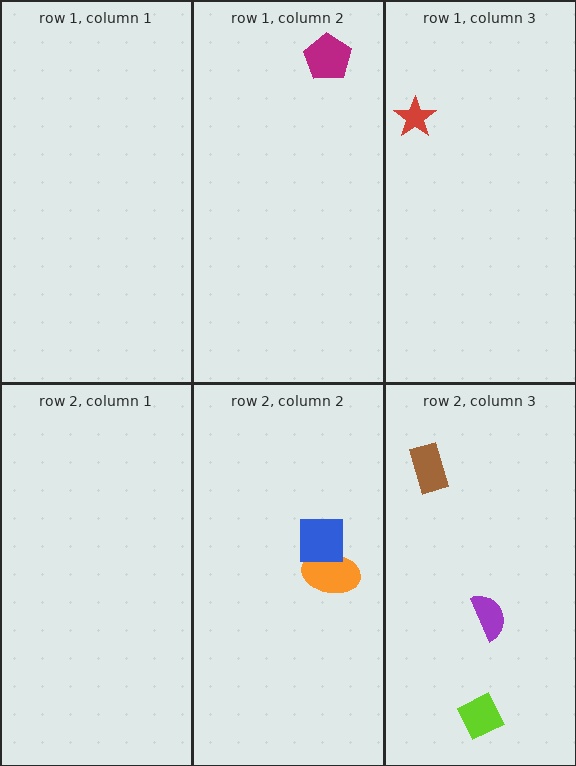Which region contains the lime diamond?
The row 2, column 3 region.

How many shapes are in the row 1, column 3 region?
1.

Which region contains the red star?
The row 1, column 3 region.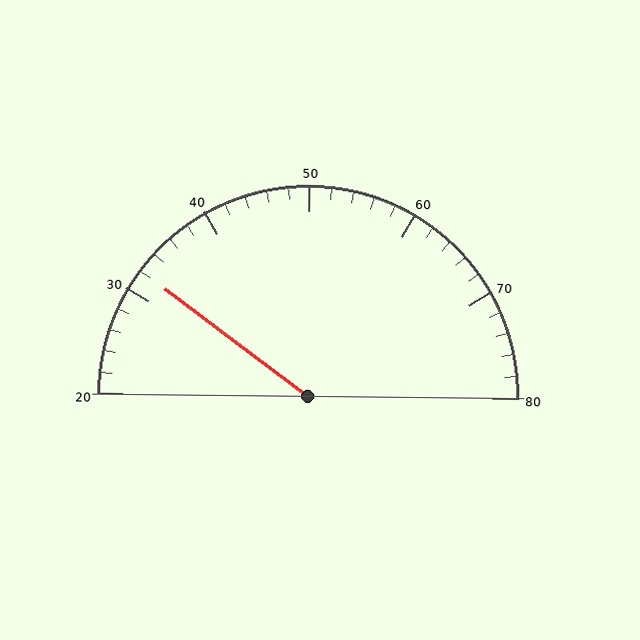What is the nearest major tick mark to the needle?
The nearest major tick mark is 30.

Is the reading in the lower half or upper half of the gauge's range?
The reading is in the lower half of the range (20 to 80).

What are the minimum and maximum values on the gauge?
The gauge ranges from 20 to 80.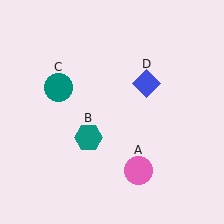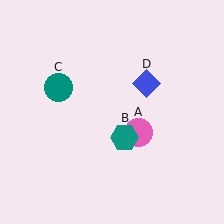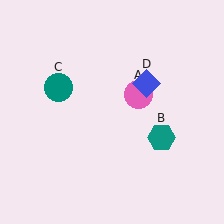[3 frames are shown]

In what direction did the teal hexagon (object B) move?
The teal hexagon (object B) moved right.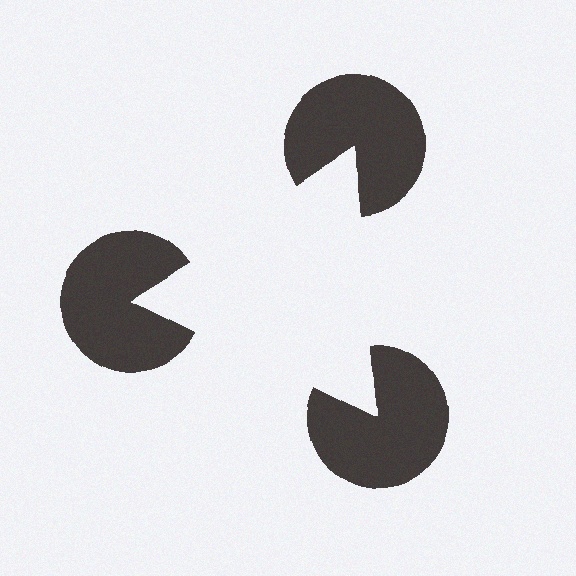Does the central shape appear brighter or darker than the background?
It typically appears slightly brighter than the background, even though no actual brightness change is drawn.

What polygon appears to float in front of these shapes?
An illusory triangle — its edges are inferred from the aligned wedge cuts in the pac-man discs, not physically drawn.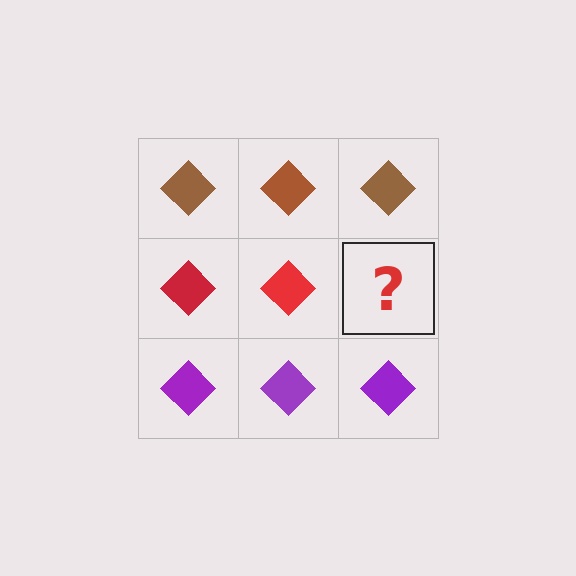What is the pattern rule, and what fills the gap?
The rule is that each row has a consistent color. The gap should be filled with a red diamond.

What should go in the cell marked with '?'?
The missing cell should contain a red diamond.